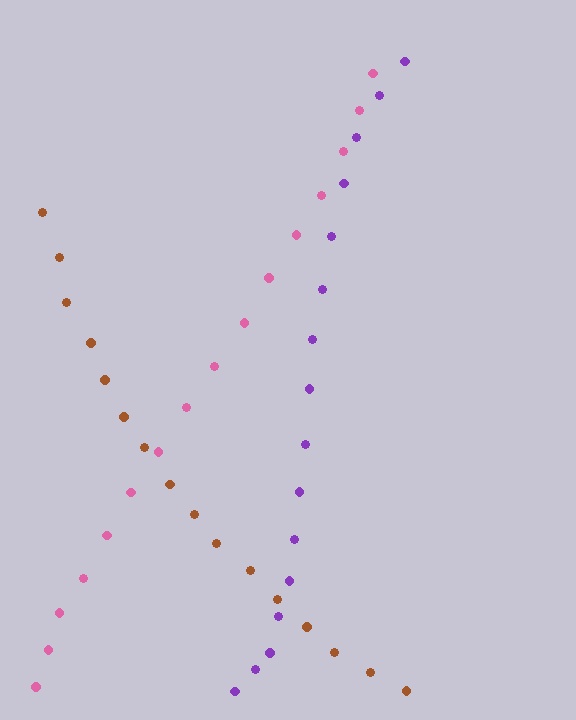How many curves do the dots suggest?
There are 3 distinct paths.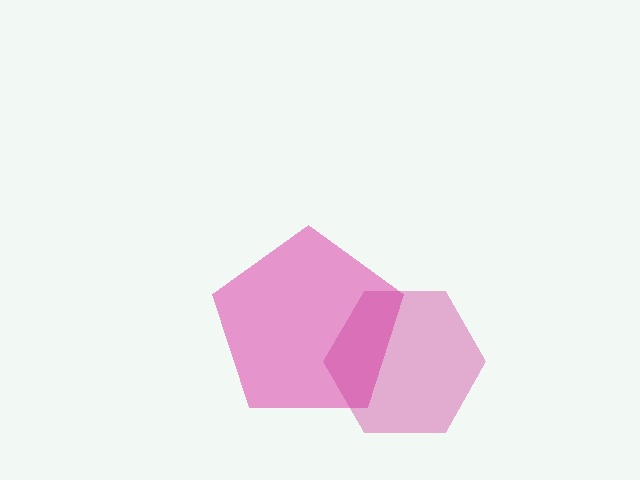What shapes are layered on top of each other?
The layered shapes are: a pink pentagon, a magenta hexagon.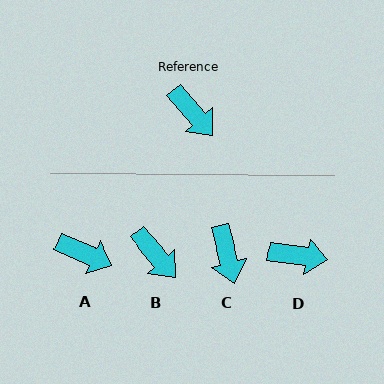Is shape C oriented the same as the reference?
No, it is off by about 27 degrees.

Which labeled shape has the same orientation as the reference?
B.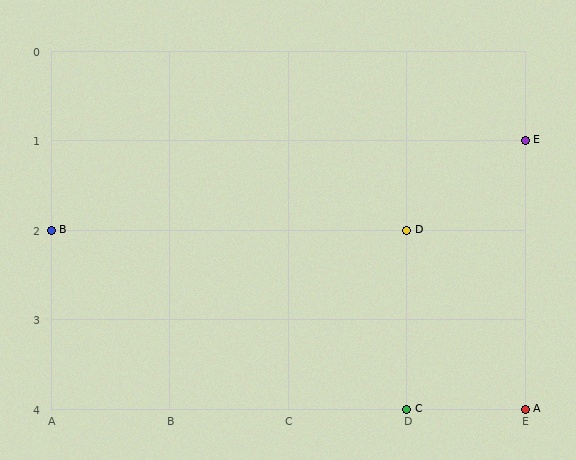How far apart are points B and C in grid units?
Points B and C are 3 columns and 2 rows apart (about 3.6 grid units diagonally).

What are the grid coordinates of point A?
Point A is at grid coordinates (E, 4).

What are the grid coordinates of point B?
Point B is at grid coordinates (A, 2).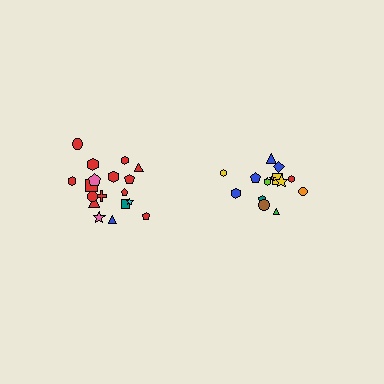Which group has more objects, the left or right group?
The left group.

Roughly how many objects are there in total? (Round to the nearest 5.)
Roughly 35 objects in total.